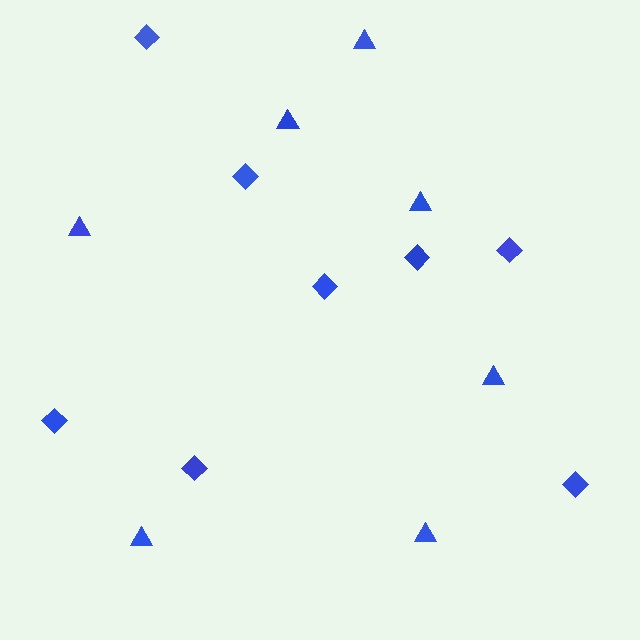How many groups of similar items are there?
There are 2 groups: one group of diamonds (8) and one group of triangles (7).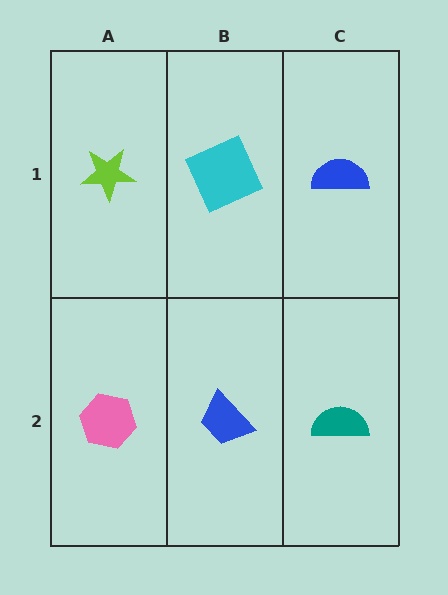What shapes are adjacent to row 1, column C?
A teal semicircle (row 2, column C), a cyan square (row 1, column B).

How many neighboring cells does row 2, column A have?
2.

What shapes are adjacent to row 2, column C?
A blue semicircle (row 1, column C), a blue trapezoid (row 2, column B).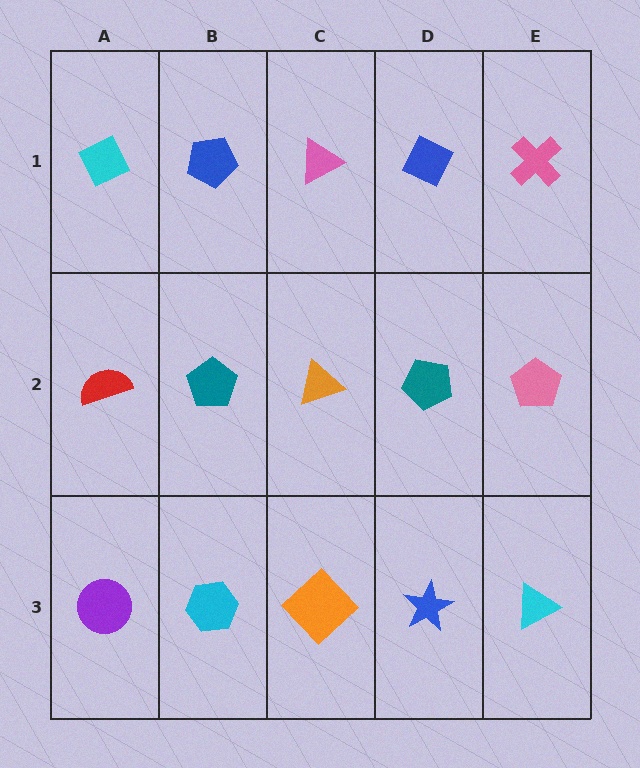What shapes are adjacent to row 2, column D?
A blue diamond (row 1, column D), a blue star (row 3, column D), an orange triangle (row 2, column C), a pink pentagon (row 2, column E).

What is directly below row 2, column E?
A cyan triangle.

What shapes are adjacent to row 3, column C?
An orange triangle (row 2, column C), a cyan hexagon (row 3, column B), a blue star (row 3, column D).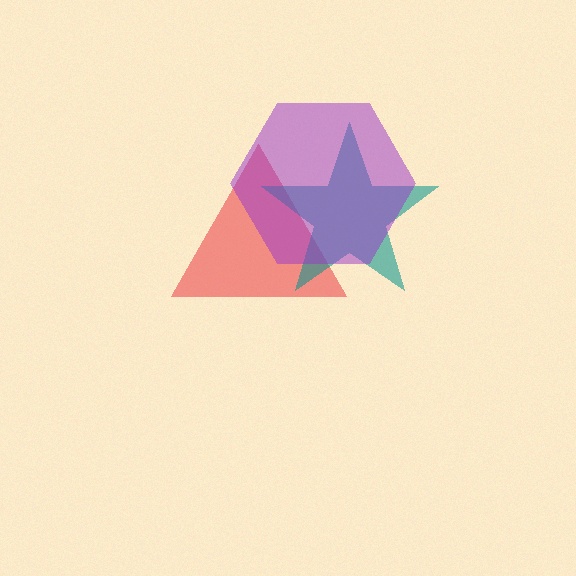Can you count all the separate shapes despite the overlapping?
Yes, there are 3 separate shapes.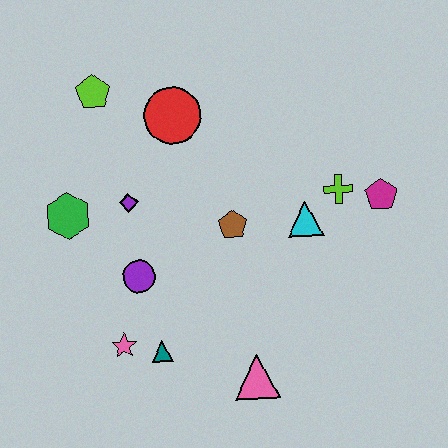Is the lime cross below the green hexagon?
No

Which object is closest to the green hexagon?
The purple diamond is closest to the green hexagon.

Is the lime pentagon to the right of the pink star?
No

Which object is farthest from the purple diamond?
The magenta pentagon is farthest from the purple diamond.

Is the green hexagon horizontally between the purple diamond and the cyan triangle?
No